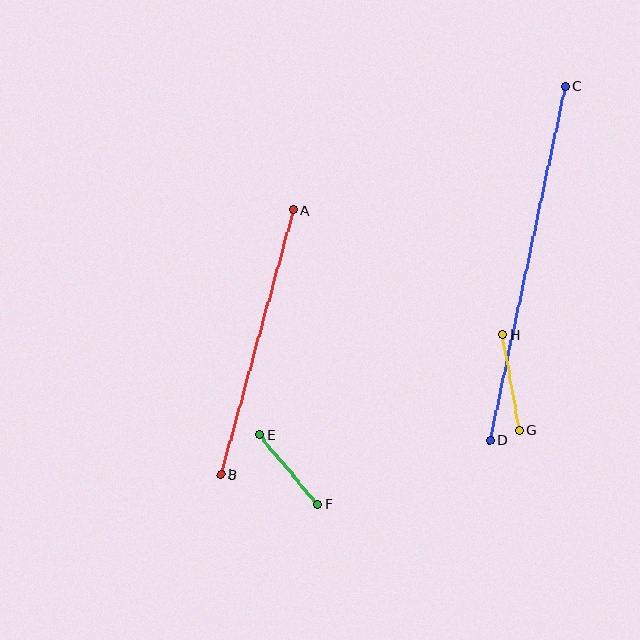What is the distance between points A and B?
The distance is approximately 274 pixels.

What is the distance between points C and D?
The distance is approximately 362 pixels.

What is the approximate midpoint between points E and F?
The midpoint is at approximately (288, 469) pixels.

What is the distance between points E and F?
The distance is approximately 91 pixels.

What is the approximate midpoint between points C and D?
The midpoint is at approximately (527, 263) pixels.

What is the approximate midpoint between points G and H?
The midpoint is at approximately (511, 382) pixels.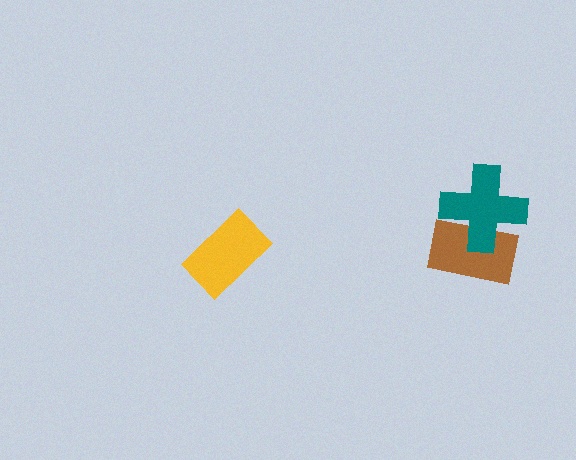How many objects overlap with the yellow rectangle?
0 objects overlap with the yellow rectangle.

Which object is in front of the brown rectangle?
The teal cross is in front of the brown rectangle.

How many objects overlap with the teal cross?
1 object overlaps with the teal cross.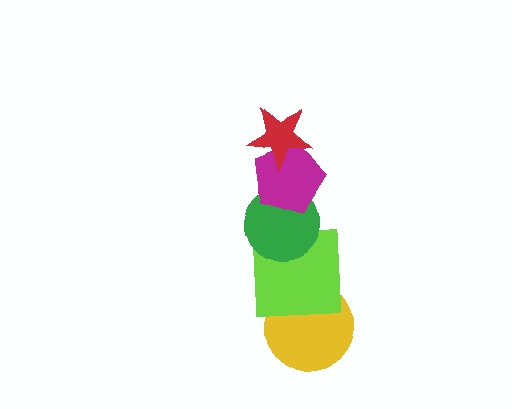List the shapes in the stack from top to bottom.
From top to bottom: the red star, the magenta pentagon, the green circle, the lime square, the yellow circle.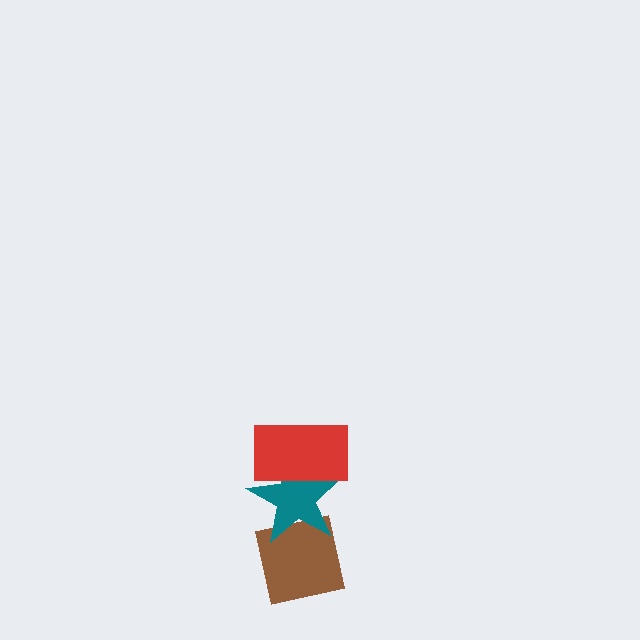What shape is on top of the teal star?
The red rectangle is on top of the teal star.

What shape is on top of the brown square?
The teal star is on top of the brown square.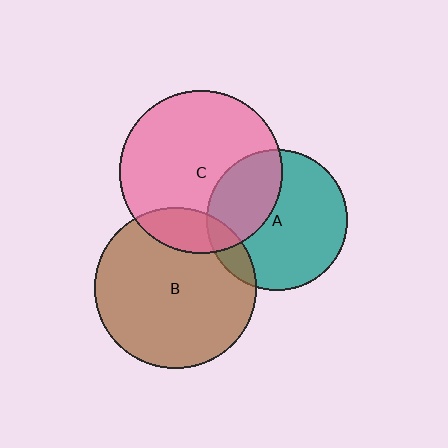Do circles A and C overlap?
Yes.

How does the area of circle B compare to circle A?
Approximately 1.3 times.